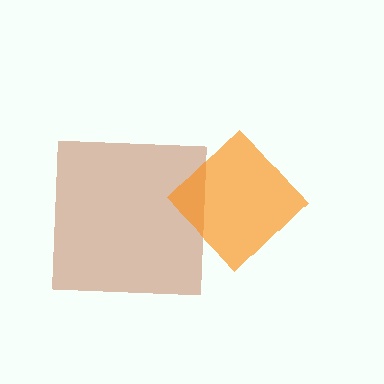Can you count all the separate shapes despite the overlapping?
Yes, there are 2 separate shapes.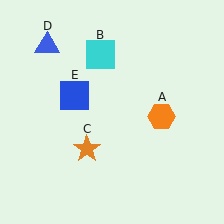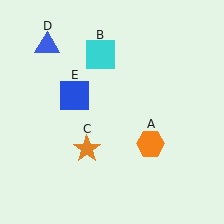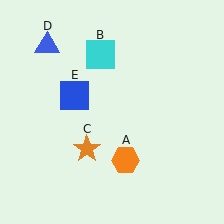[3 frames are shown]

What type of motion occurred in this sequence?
The orange hexagon (object A) rotated clockwise around the center of the scene.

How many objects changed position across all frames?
1 object changed position: orange hexagon (object A).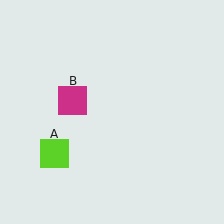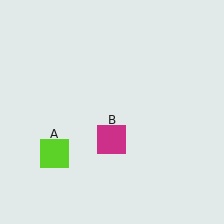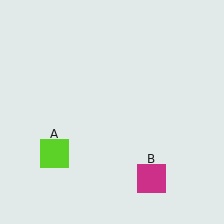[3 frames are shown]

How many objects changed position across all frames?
1 object changed position: magenta square (object B).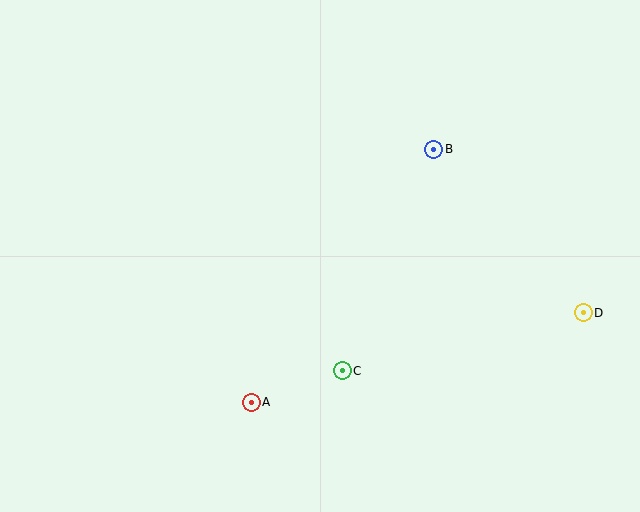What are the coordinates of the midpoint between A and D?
The midpoint between A and D is at (417, 358).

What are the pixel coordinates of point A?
Point A is at (251, 402).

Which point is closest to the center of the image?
Point C at (342, 371) is closest to the center.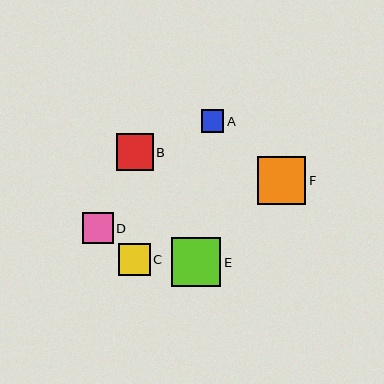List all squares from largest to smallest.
From largest to smallest: E, F, B, C, D, A.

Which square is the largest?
Square E is the largest with a size of approximately 49 pixels.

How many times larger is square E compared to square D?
Square E is approximately 1.6 times the size of square D.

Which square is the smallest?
Square A is the smallest with a size of approximately 22 pixels.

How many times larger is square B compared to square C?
Square B is approximately 1.1 times the size of square C.